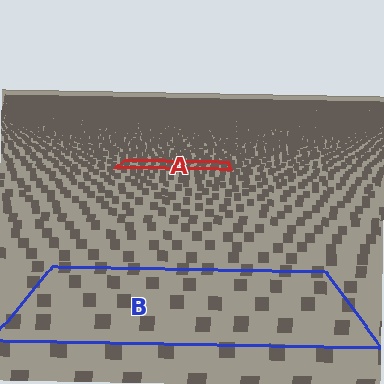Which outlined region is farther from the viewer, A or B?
Region A is farther from the viewer — the texture elements inside it appear smaller and more densely packed.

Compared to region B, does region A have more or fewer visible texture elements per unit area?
Region A has more texture elements per unit area — they are packed more densely because it is farther away.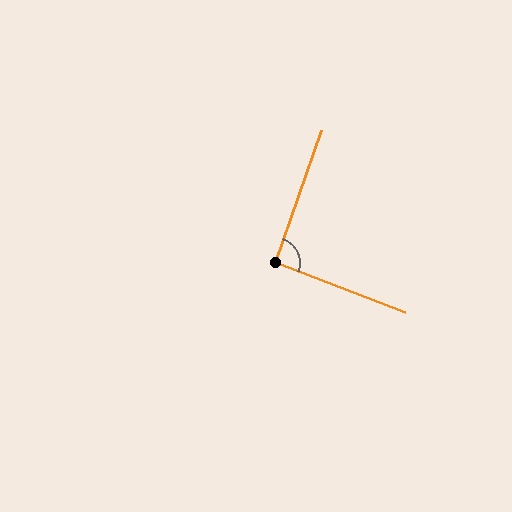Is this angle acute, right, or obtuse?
It is approximately a right angle.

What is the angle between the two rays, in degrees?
Approximately 92 degrees.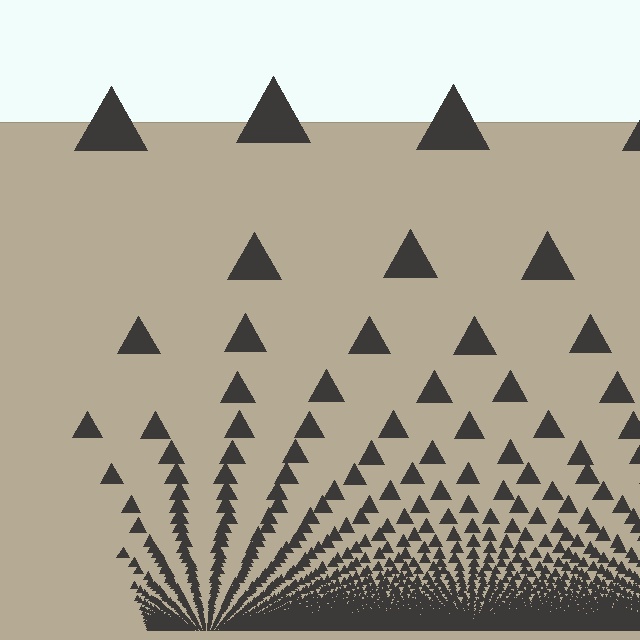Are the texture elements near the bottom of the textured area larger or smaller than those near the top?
Smaller. The gradient is inverted — elements near the bottom are smaller and denser.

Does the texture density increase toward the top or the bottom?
Density increases toward the bottom.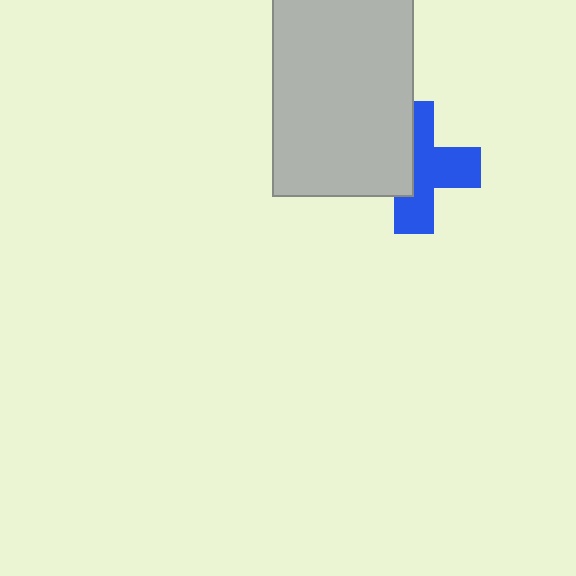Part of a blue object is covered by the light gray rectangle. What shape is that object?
It is a cross.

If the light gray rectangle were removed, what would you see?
You would see the complete blue cross.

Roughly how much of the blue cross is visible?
About half of it is visible (roughly 58%).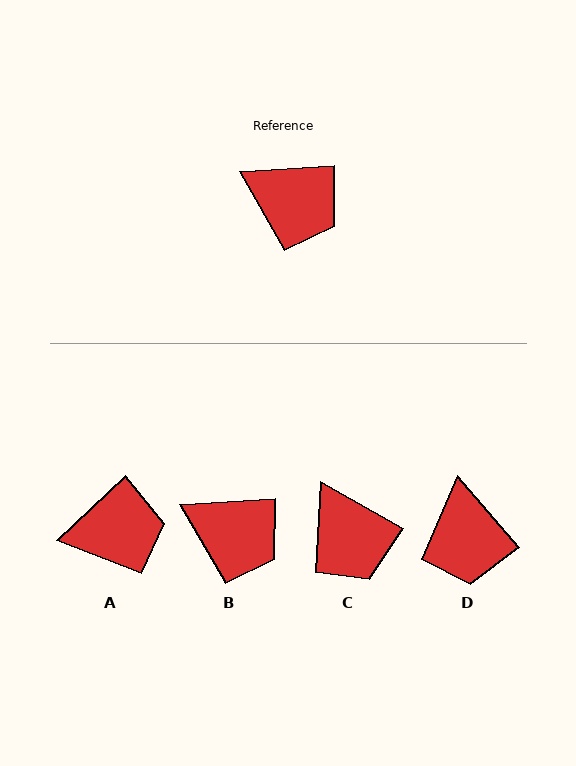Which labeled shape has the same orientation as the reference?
B.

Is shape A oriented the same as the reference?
No, it is off by about 40 degrees.